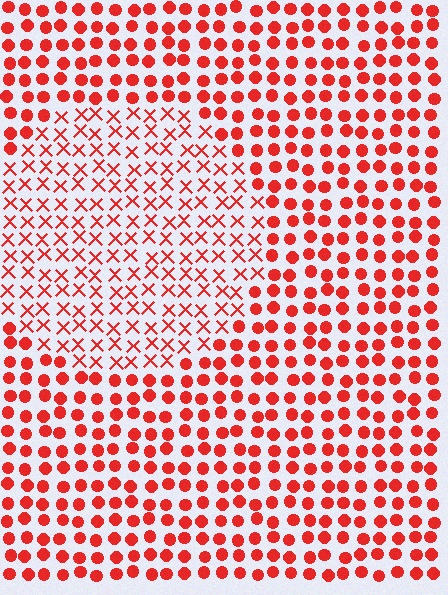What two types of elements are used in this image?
The image uses X marks inside the circle region and circles outside it.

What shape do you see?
I see a circle.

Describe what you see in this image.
The image is filled with small red elements arranged in a uniform grid. A circle-shaped region contains X marks, while the surrounding area contains circles. The boundary is defined purely by the change in element shape.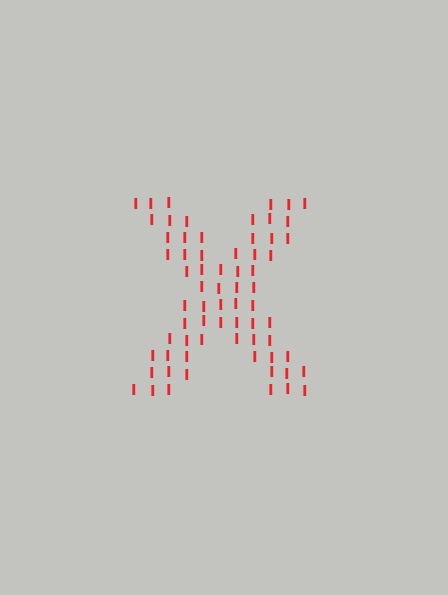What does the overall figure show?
The overall figure shows the letter X.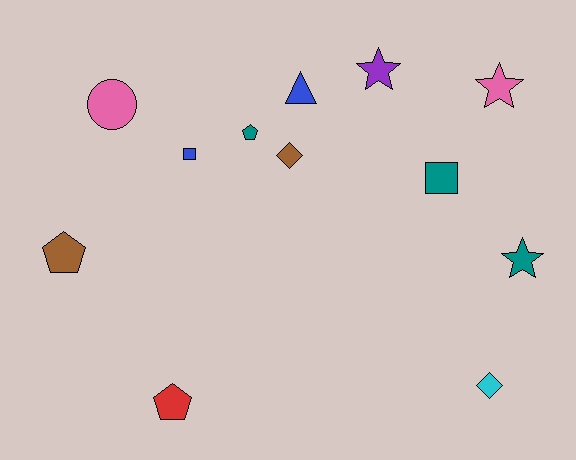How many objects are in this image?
There are 12 objects.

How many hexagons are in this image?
There are no hexagons.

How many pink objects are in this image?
There are 2 pink objects.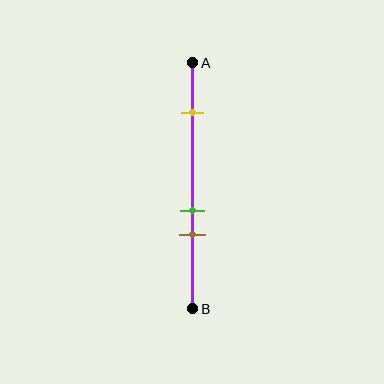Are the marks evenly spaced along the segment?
No, the marks are not evenly spaced.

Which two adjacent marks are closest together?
The green and brown marks are the closest adjacent pair.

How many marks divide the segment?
There are 3 marks dividing the segment.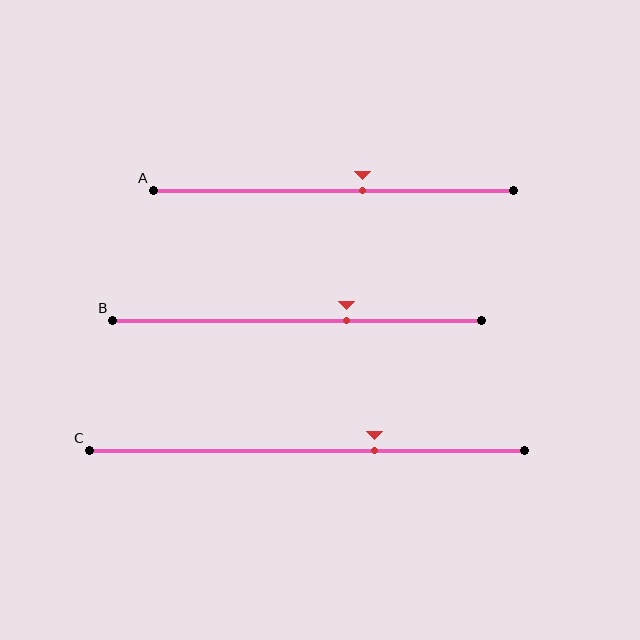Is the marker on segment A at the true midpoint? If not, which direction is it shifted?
No, the marker on segment A is shifted to the right by about 8% of the segment length.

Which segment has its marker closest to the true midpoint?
Segment A has its marker closest to the true midpoint.